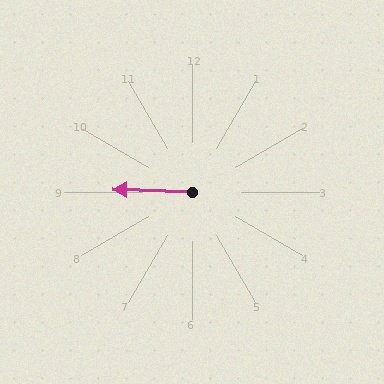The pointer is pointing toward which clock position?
Roughly 9 o'clock.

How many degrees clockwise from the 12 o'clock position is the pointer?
Approximately 272 degrees.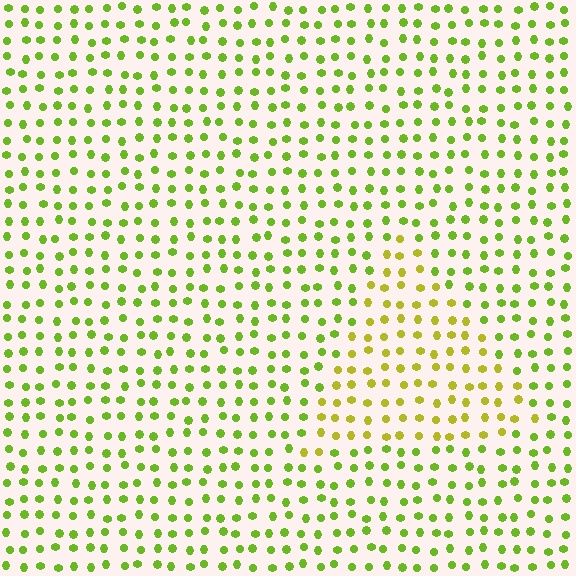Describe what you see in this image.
The image is filled with small lime elements in a uniform arrangement. A triangle-shaped region is visible where the elements are tinted to a slightly different hue, forming a subtle color boundary.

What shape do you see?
I see a triangle.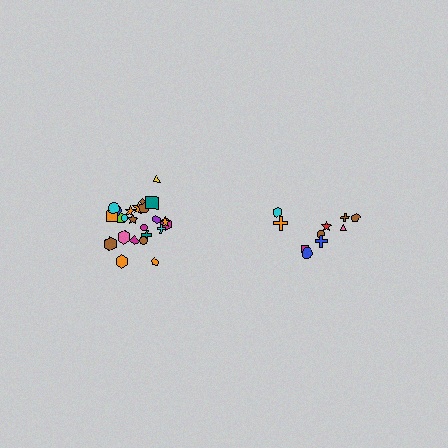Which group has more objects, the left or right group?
The left group.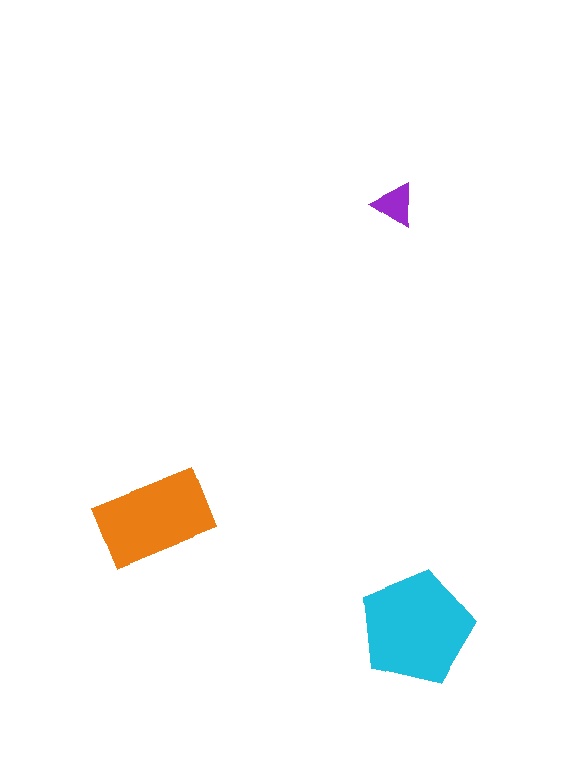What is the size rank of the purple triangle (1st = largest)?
3rd.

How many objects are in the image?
There are 3 objects in the image.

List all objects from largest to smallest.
The cyan pentagon, the orange rectangle, the purple triangle.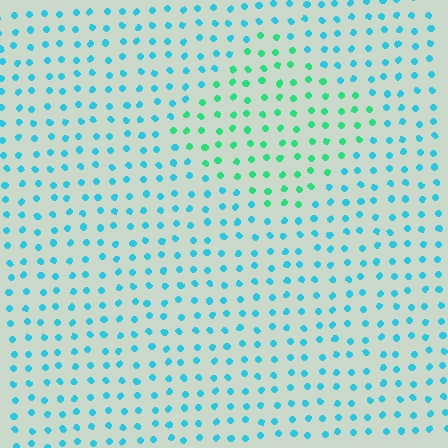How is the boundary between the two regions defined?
The boundary is defined purely by a slight shift in hue (about 41 degrees). Spacing, size, and orientation are identical on both sides.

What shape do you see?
I see a diamond.